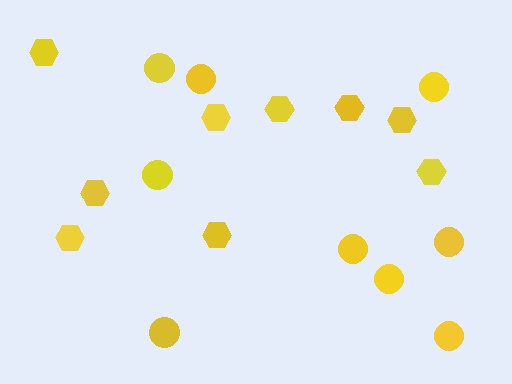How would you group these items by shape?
There are 2 groups: one group of hexagons (9) and one group of circles (9).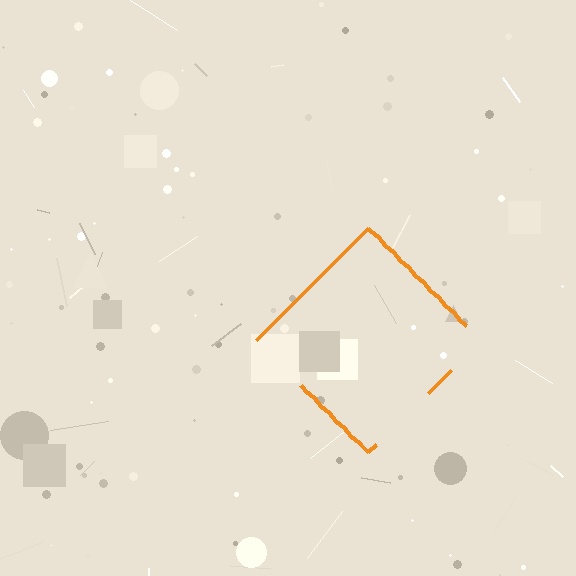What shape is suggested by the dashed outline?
The dashed outline suggests a diamond.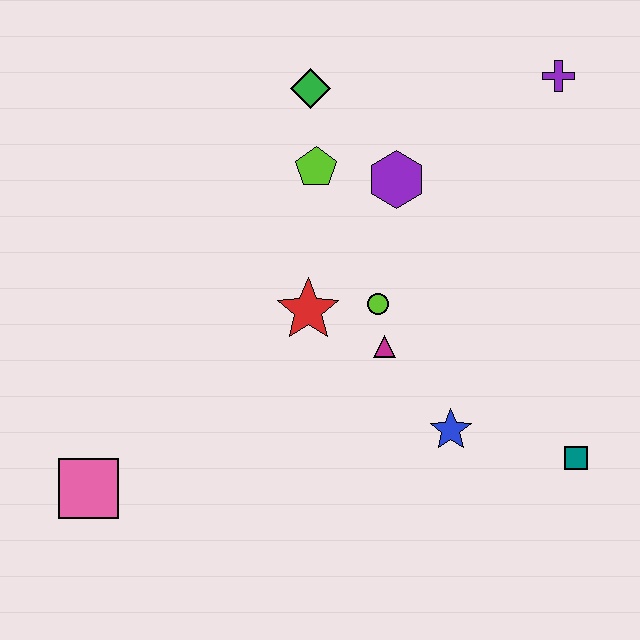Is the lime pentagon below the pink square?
No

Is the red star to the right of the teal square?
No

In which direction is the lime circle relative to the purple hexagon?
The lime circle is below the purple hexagon.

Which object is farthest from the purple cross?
The pink square is farthest from the purple cross.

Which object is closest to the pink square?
The red star is closest to the pink square.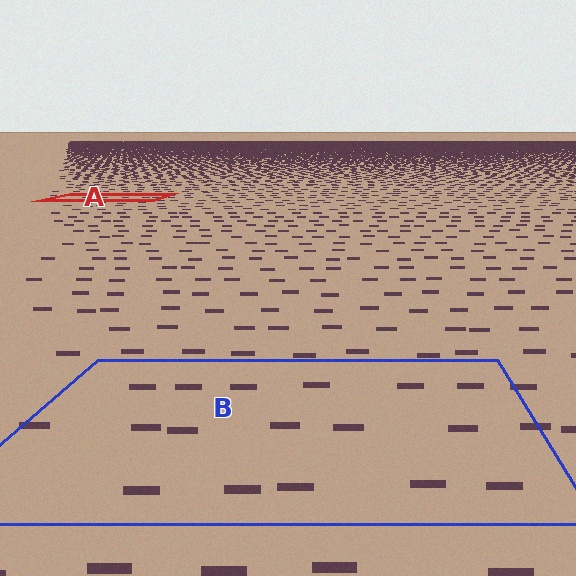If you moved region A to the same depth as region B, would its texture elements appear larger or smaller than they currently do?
They would appear larger. At a closer depth, the same texture elements are projected at a bigger on-screen size.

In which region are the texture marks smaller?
The texture marks are smaller in region A, because it is farther away.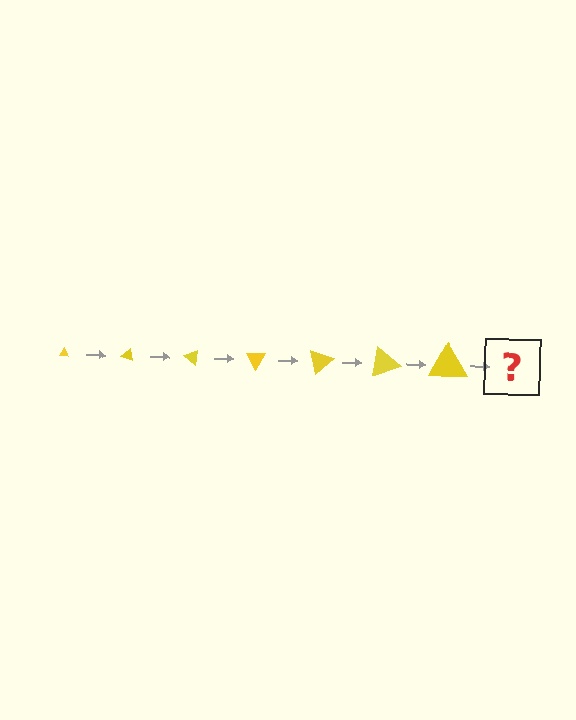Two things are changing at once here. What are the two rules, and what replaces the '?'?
The two rules are that the triangle grows larger each step and it rotates 20 degrees each step. The '?' should be a triangle, larger than the previous one and rotated 140 degrees from the start.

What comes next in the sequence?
The next element should be a triangle, larger than the previous one and rotated 140 degrees from the start.